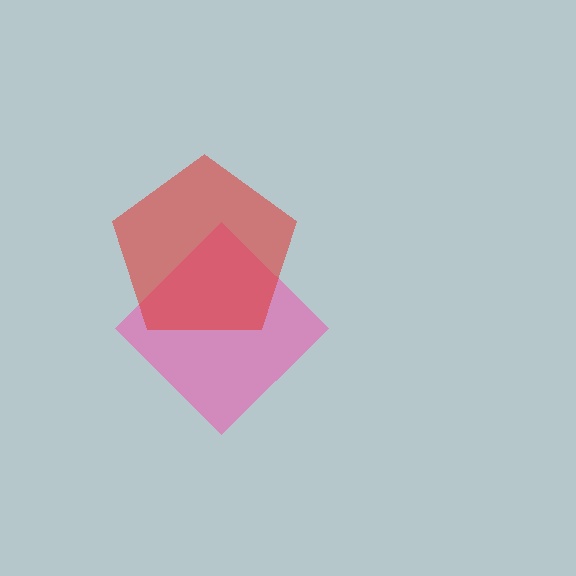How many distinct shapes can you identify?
There are 2 distinct shapes: a pink diamond, a red pentagon.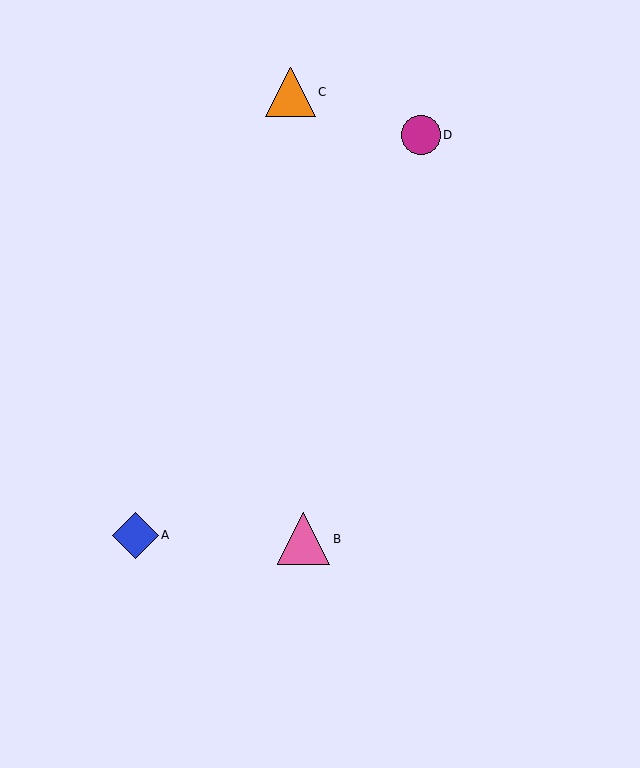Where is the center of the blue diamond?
The center of the blue diamond is at (135, 535).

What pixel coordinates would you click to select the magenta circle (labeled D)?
Click at (421, 135) to select the magenta circle D.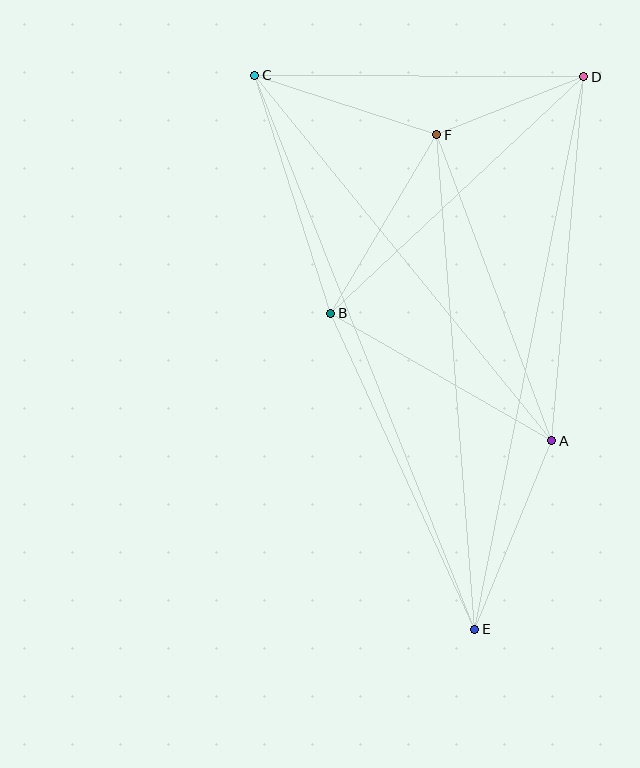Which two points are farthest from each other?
Points C and E are farthest from each other.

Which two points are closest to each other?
Points D and F are closest to each other.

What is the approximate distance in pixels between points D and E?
The distance between D and E is approximately 564 pixels.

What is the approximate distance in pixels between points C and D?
The distance between C and D is approximately 329 pixels.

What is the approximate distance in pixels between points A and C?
The distance between A and C is approximately 471 pixels.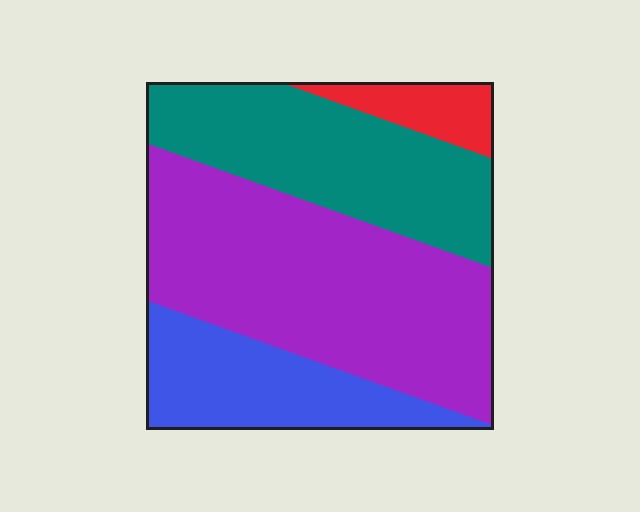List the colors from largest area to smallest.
From largest to smallest: purple, teal, blue, red.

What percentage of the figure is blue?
Blue covers roughly 20% of the figure.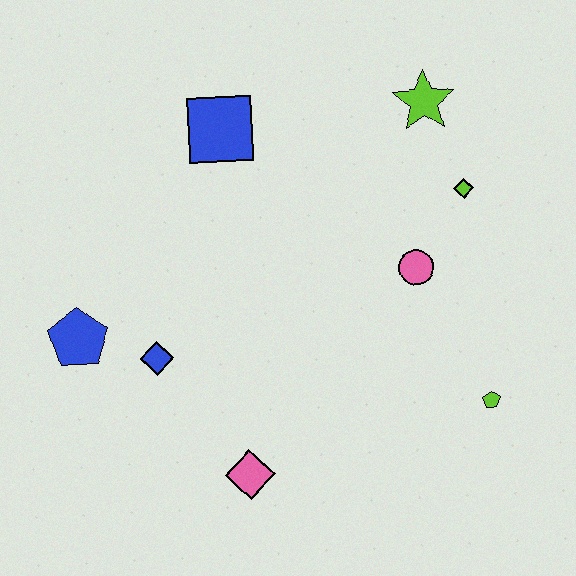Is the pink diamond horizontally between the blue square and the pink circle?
Yes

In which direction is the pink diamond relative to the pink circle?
The pink diamond is below the pink circle.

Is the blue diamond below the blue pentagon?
Yes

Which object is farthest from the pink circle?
The blue pentagon is farthest from the pink circle.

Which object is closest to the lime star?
The lime diamond is closest to the lime star.